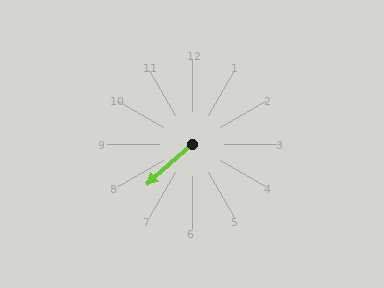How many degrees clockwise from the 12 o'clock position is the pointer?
Approximately 228 degrees.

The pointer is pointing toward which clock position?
Roughly 8 o'clock.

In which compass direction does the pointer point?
Southwest.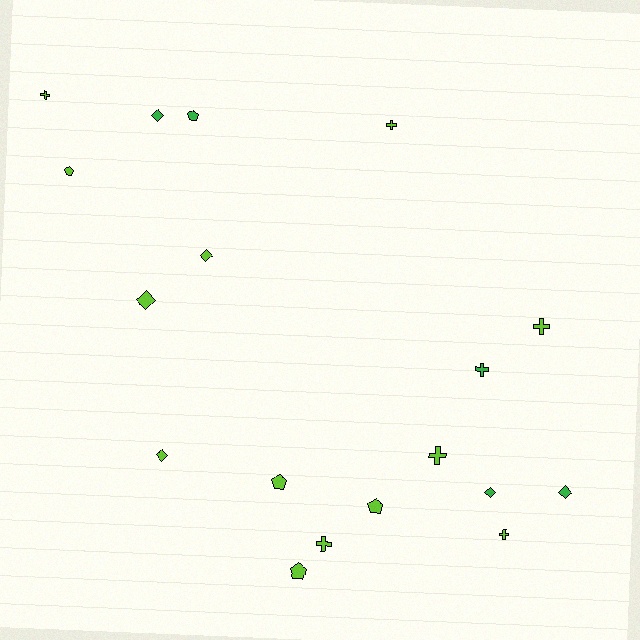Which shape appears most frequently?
Cross, with 7 objects.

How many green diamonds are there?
There are 3 green diamonds.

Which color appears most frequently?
Lime, with 13 objects.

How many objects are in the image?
There are 18 objects.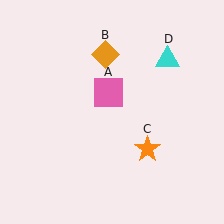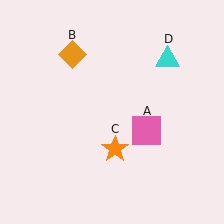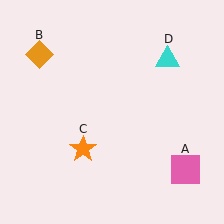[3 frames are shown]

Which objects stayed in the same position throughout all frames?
Cyan triangle (object D) remained stationary.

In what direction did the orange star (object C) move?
The orange star (object C) moved left.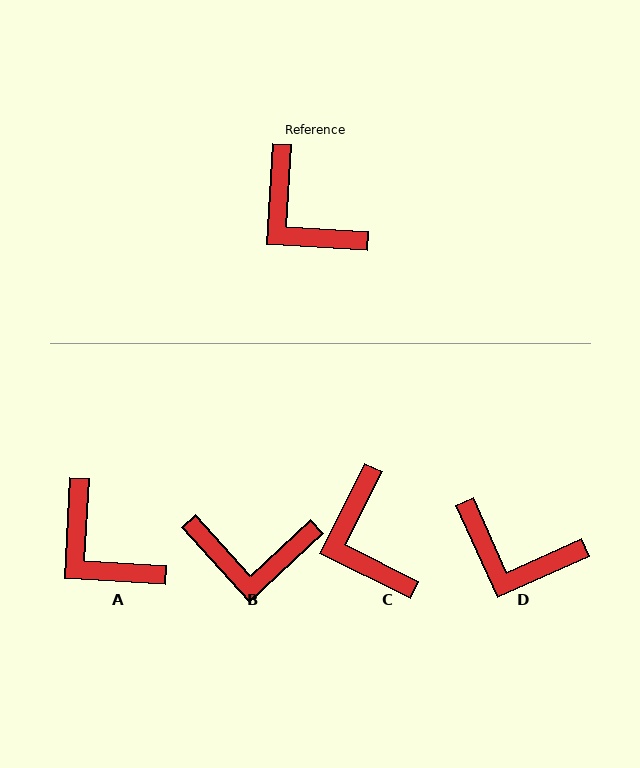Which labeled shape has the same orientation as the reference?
A.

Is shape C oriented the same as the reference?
No, it is off by about 23 degrees.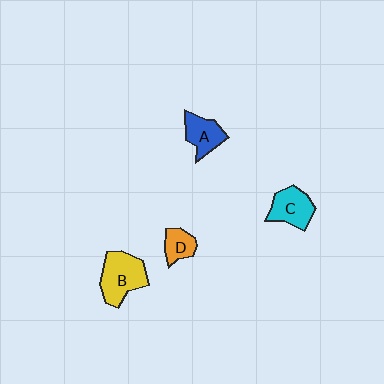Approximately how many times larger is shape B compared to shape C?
Approximately 1.3 times.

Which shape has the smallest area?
Shape D (orange).